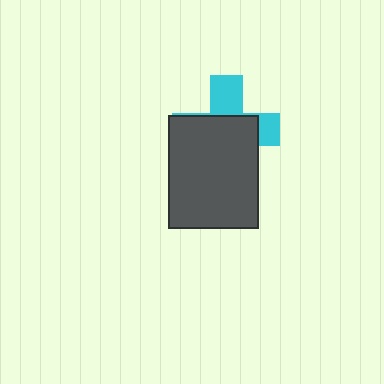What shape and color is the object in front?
The object in front is a dark gray rectangle.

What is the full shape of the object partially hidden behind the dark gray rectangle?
The partially hidden object is a cyan cross.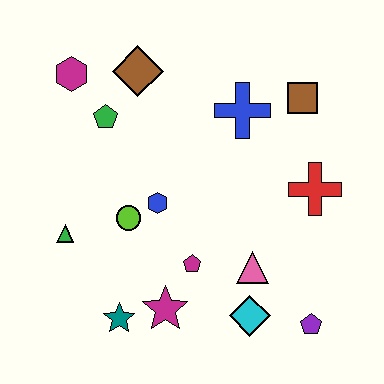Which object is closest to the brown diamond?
The green pentagon is closest to the brown diamond.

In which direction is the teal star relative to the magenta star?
The teal star is to the left of the magenta star.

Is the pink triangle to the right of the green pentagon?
Yes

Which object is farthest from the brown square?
The teal star is farthest from the brown square.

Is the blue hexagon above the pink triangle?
Yes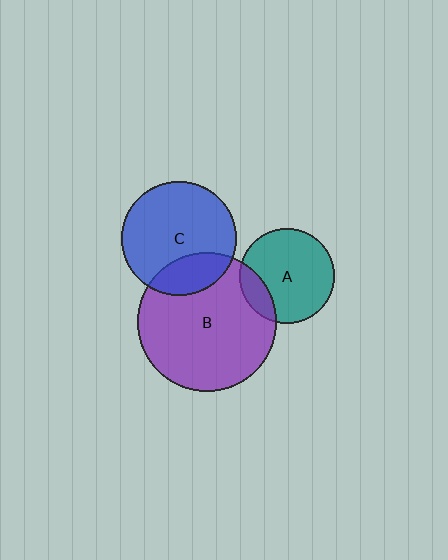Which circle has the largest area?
Circle B (purple).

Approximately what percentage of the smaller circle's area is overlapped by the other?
Approximately 15%.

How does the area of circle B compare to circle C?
Approximately 1.5 times.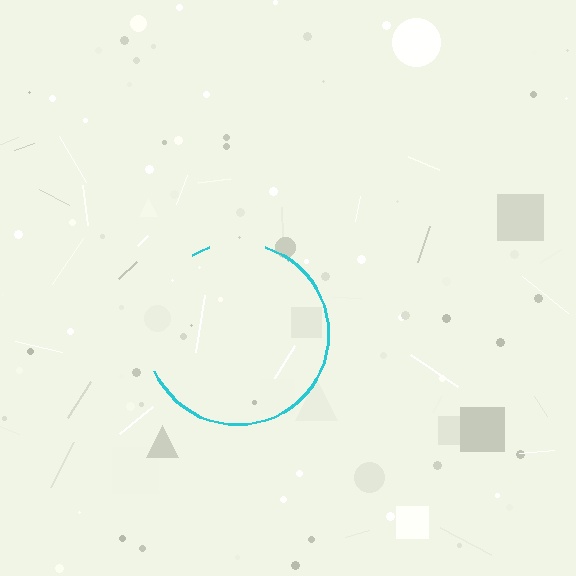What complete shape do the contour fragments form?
The contour fragments form a circle.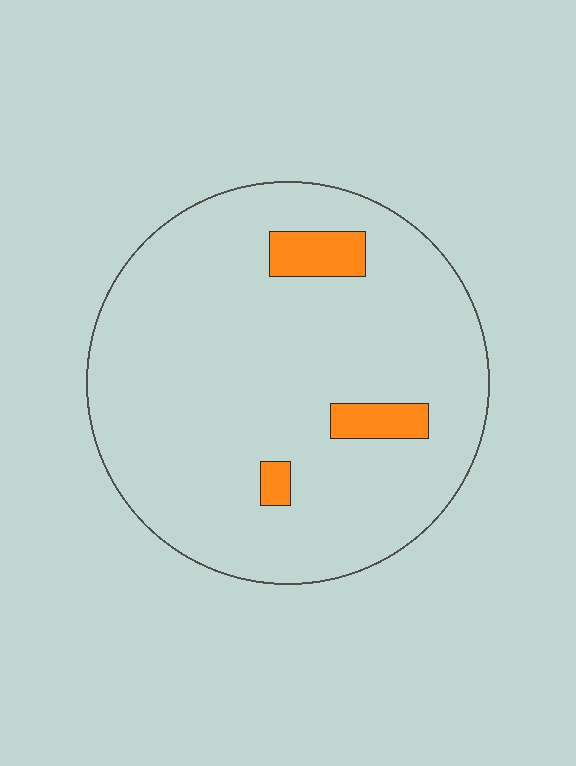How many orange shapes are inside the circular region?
3.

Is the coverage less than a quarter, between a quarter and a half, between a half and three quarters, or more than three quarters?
Less than a quarter.